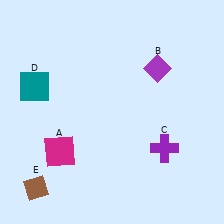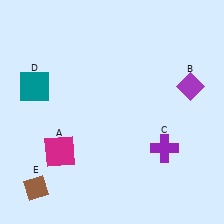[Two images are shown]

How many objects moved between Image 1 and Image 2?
1 object moved between the two images.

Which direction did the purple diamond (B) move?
The purple diamond (B) moved right.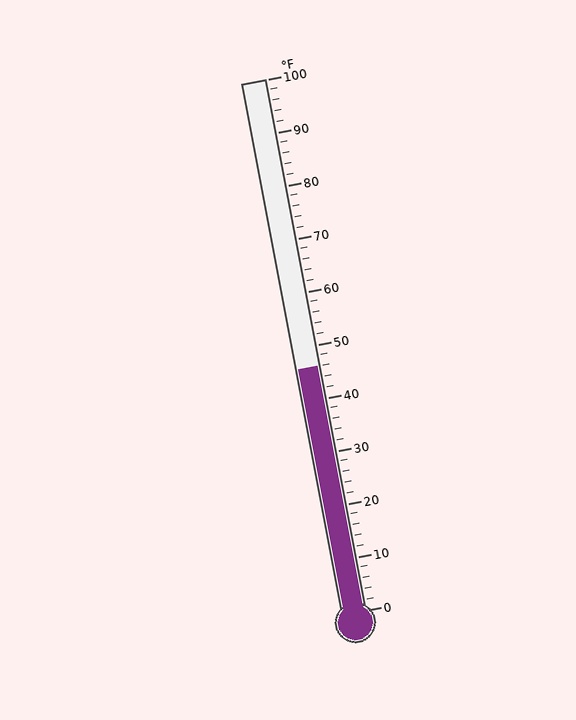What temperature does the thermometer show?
The thermometer shows approximately 46°F.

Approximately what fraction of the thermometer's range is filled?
The thermometer is filled to approximately 45% of its range.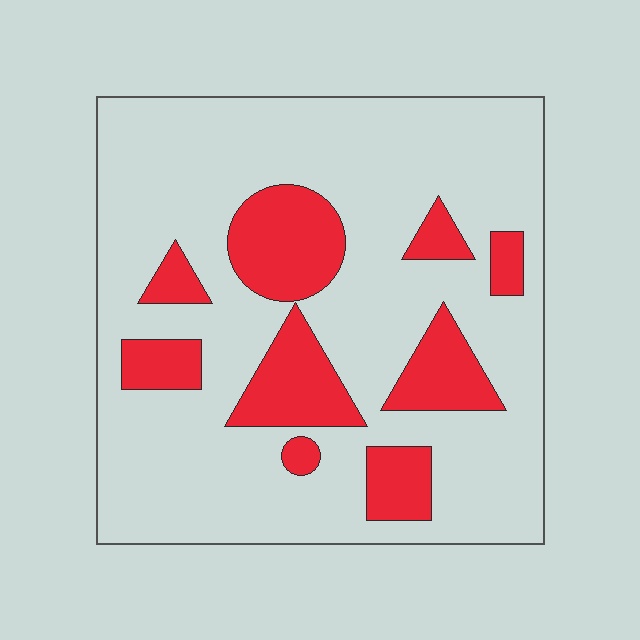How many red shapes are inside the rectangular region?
9.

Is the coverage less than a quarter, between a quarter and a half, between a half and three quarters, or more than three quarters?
Less than a quarter.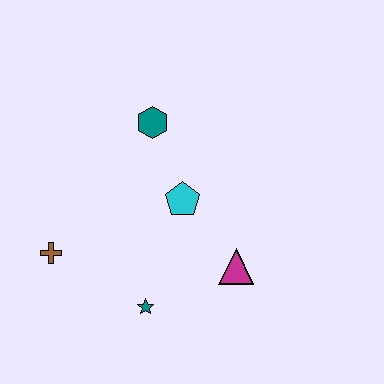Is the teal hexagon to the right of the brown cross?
Yes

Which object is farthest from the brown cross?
The magenta triangle is farthest from the brown cross.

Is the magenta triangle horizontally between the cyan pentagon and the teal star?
No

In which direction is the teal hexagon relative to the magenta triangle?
The teal hexagon is above the magenta triangle.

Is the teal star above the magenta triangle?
No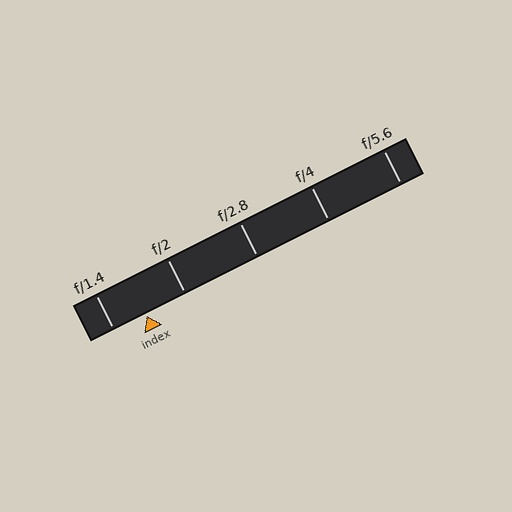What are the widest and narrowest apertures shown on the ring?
The widest aperture shown is f/1.4 and the narrowest is f/5.6.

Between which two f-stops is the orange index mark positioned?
The index mark is between f/1.4 and f/2.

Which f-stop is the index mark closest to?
The index mark is closest to f/1.4.